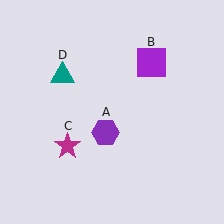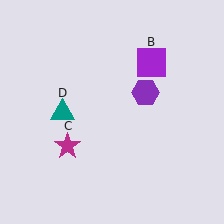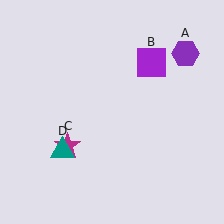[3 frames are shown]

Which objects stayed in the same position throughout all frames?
Purple square (object B) and magenta star (object C) remained stationary.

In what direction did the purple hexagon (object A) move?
The purple hexagon (object A) moved up and to the right.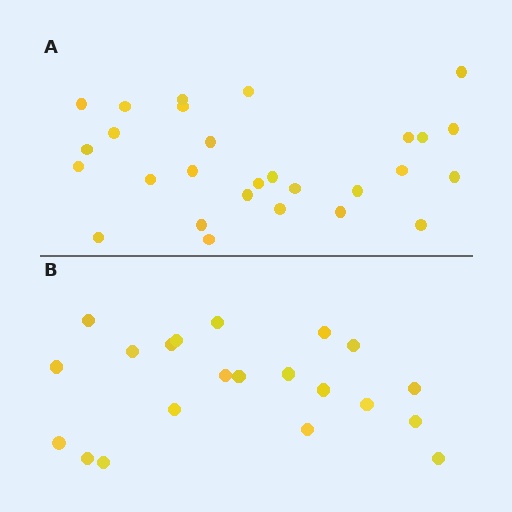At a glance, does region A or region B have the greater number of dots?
Region A (the top region) has more dots.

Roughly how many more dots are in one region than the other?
Region A has roughly 8 or so more dots than region B.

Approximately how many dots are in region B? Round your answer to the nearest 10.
About 20 dots. (The exact count is 21, which rounds to 20.)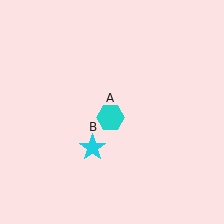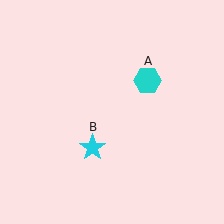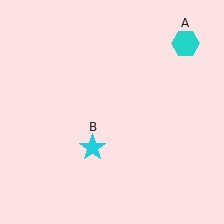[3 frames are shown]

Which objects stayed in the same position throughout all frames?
Cyan star (object B) remained stationary.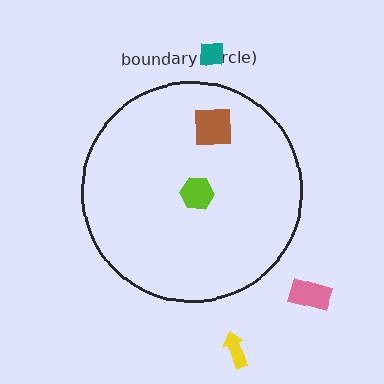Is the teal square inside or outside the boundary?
Outside.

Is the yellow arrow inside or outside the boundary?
Outside.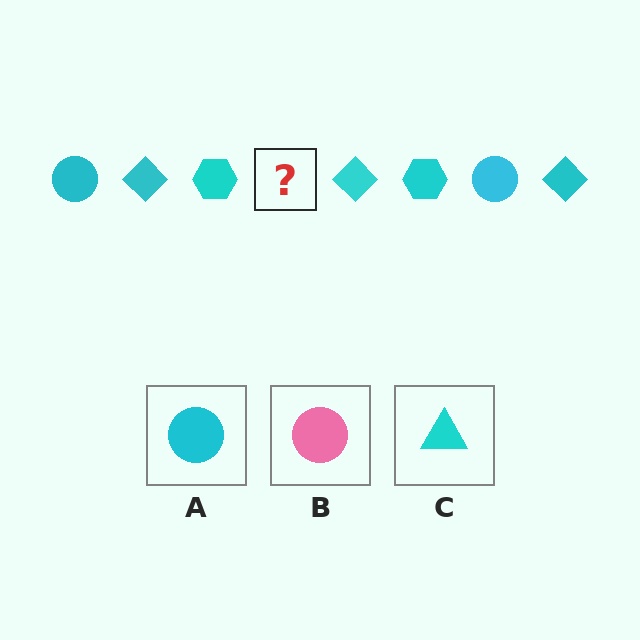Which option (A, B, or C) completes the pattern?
A.